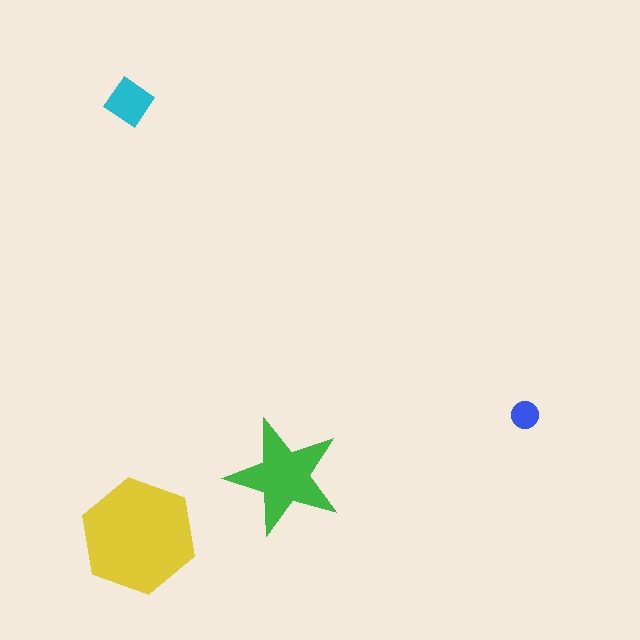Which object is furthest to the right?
The blue circle is rightmost.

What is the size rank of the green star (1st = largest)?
2nd.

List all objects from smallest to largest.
The blue circle, the cyan diamond, the green star, the yellow hexagon.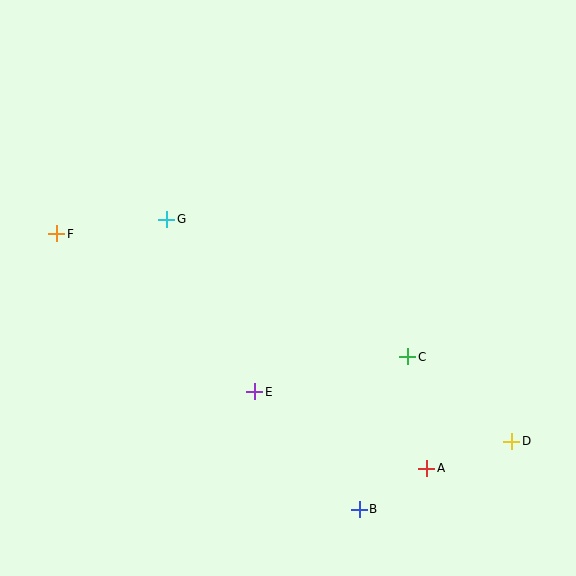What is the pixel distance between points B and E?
The distance between B and E is 158 pixels.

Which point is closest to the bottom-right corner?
Point D is closest to the bottom-right corner.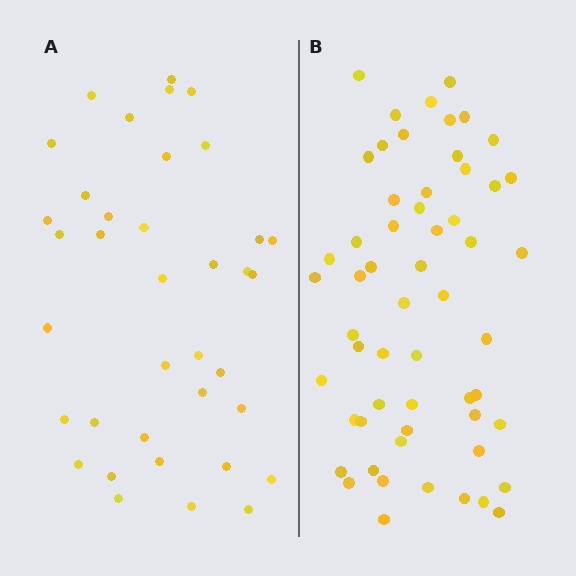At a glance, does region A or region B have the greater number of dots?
Region B (the right region) has more dots.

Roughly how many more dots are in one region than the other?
Region B has approximately 20 more dots than region A.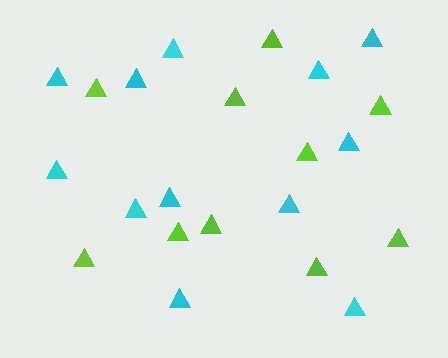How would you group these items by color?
There are 2 groups: one group of cyan triangles (12) and one group of lime triangles (10).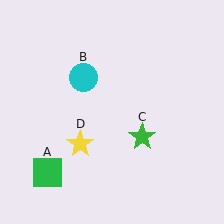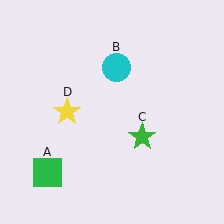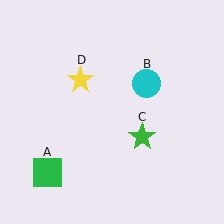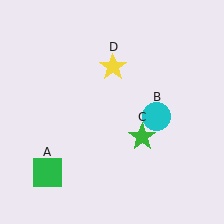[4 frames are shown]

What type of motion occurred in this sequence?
The cyan circle (object B), yellow star (object D) rotated clockwise around the center of the scene.